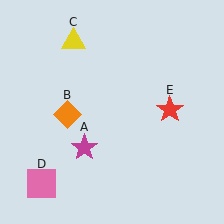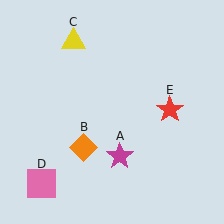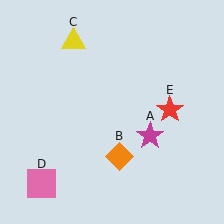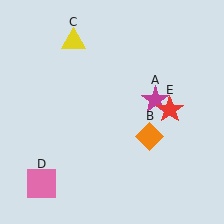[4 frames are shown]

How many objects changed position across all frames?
2 objects changed position: magenta star (object A), orange diamond (object B).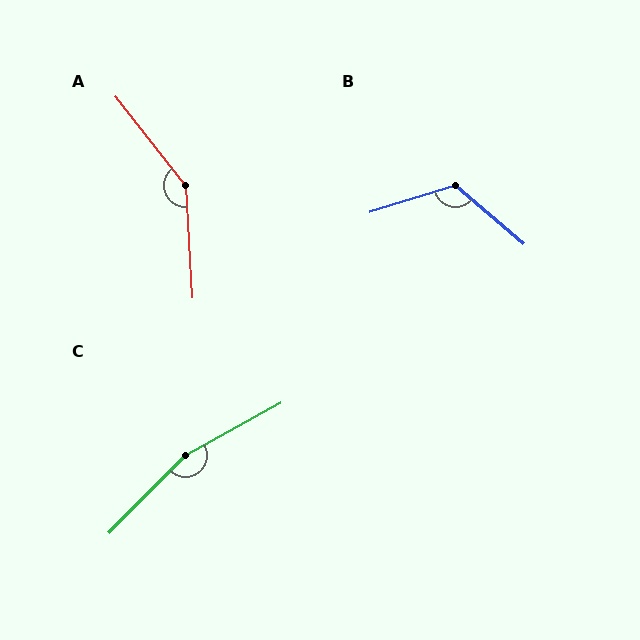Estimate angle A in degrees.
Approximately 145 degrees.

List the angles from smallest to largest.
B (122°), A (145°), C (164°).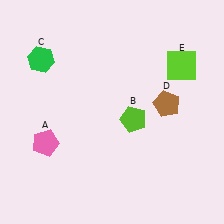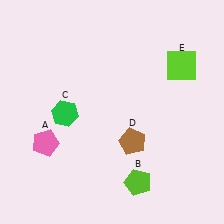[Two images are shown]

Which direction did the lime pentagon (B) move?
The lime pentagon (B) moved down.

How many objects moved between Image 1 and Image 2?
3 objects moved between the two images.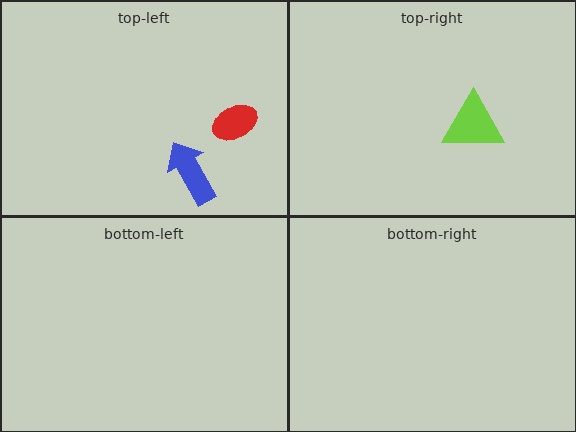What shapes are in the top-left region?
The blue arrow, the red ellipse.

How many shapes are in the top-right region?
1.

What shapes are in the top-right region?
The lime triangle.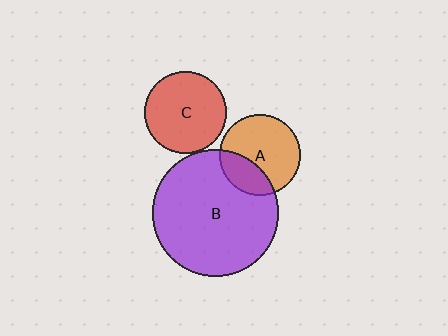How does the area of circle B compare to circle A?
Approximately 2.4 times.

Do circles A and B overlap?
Yes.